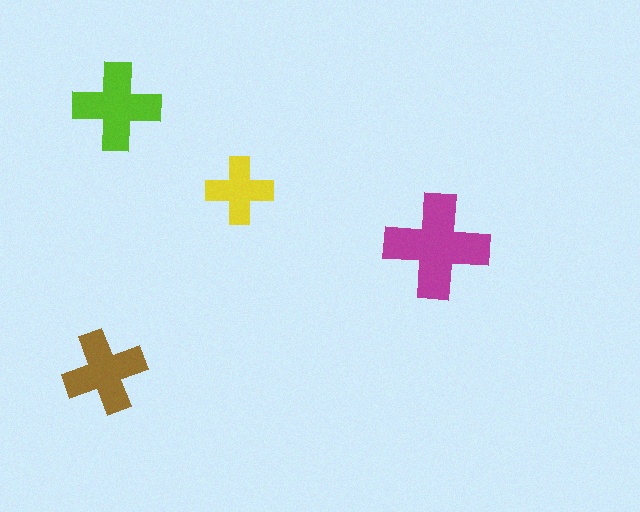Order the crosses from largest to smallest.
the magenta one, the lime one, the brown one, the yellow one.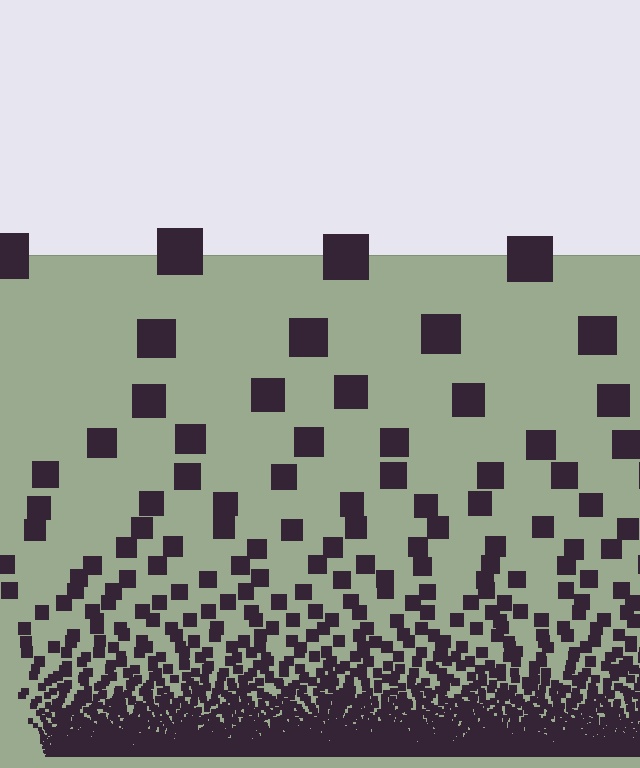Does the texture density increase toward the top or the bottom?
Density increases toward the bottom.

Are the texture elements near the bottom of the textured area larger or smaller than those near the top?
Smaller. The gradient is inverted — elements near the bottom are smaller and denser.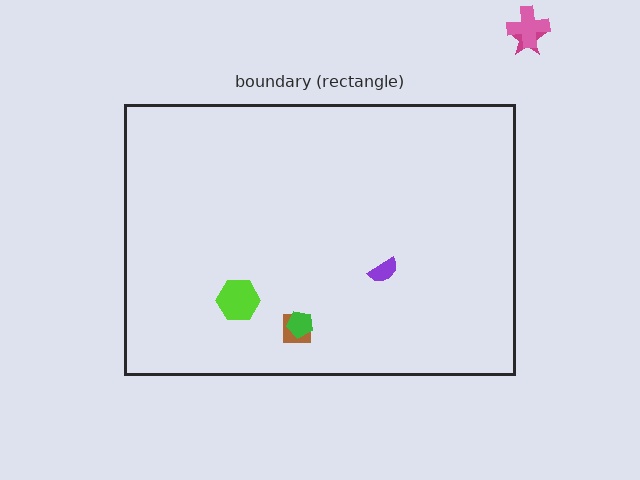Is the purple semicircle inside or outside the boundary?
Inside.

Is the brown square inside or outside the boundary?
Inside.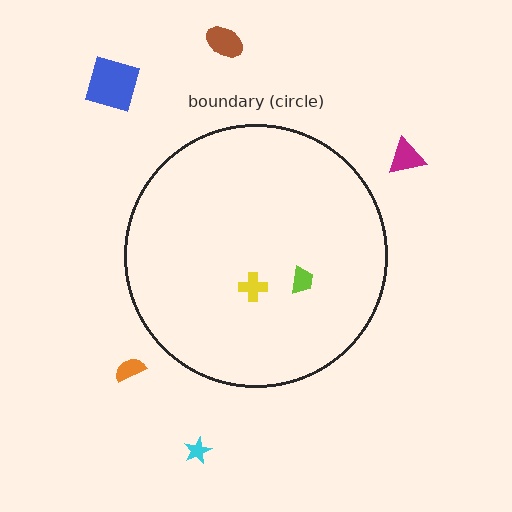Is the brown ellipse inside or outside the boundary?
Outside.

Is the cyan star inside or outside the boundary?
Outside.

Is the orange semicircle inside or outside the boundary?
Outside.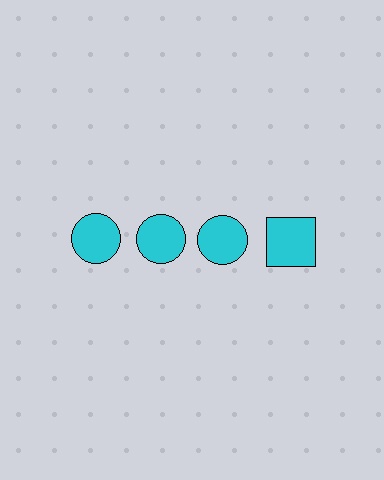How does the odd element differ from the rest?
It has a different shape: square instead of circle.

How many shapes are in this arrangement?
There are 4 shapes arranged in a grid pattern.